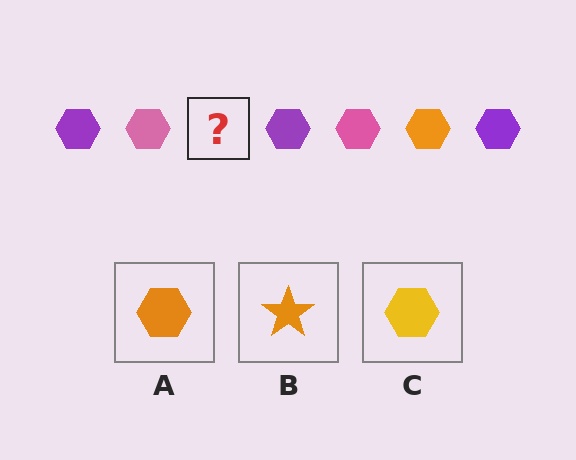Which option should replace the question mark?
Option A.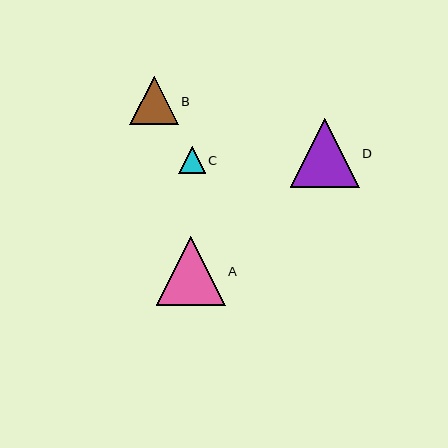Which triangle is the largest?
Triangle A is the largest with a size of approximately 69 pixels.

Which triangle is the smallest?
Triangle C is the smallest with a size of approximately 26 pixels.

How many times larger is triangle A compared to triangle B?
Triangle A is approximately 1.4 times the size of triangle B.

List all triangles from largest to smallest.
From largest to smallest: A, D, B, C.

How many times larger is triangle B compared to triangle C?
Triangle B is approximately 1.8 times the size of triangle C.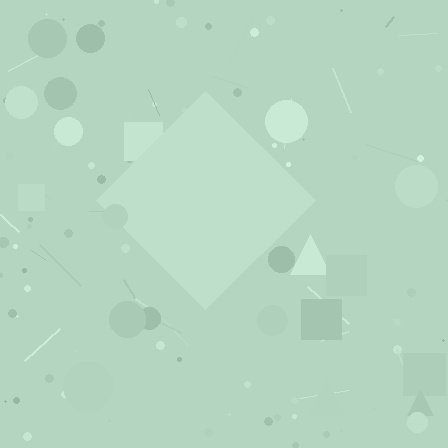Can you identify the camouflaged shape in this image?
The camouflaged shape is a diamond.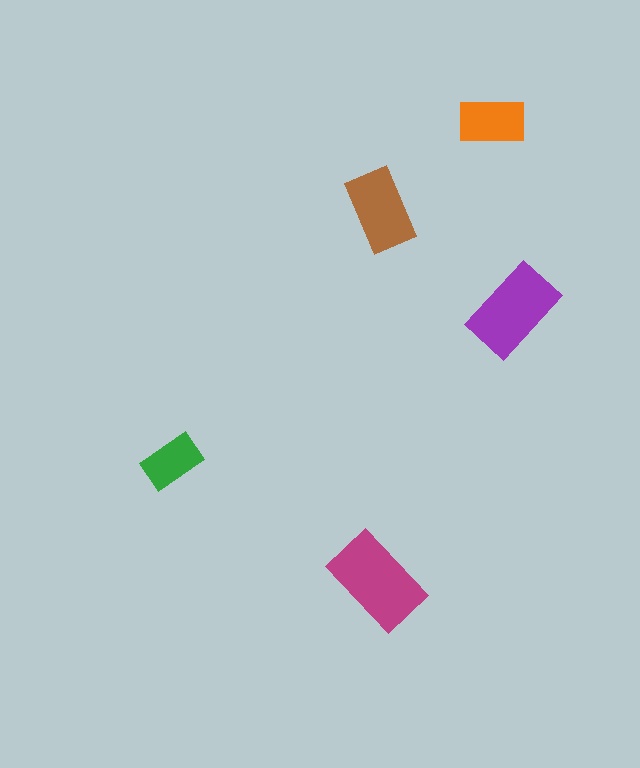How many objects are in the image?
There are 5 objects in the image.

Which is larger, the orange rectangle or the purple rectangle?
The purple one.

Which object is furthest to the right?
The purple rectangle is rightmost.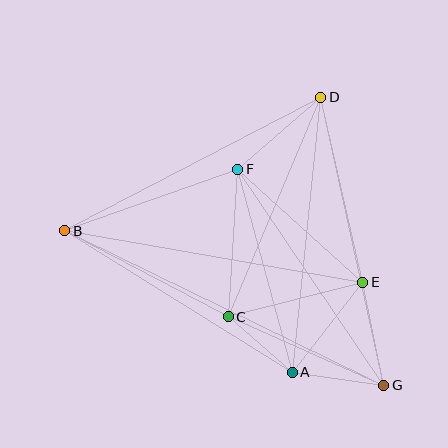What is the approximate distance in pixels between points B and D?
The distance between B and D is approximately 289 pixels.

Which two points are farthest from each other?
Points B and G are farthest from each other.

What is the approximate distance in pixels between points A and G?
The distance between A and G is approximately 93 pixels.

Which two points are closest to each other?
Points A and C are closest to each other.